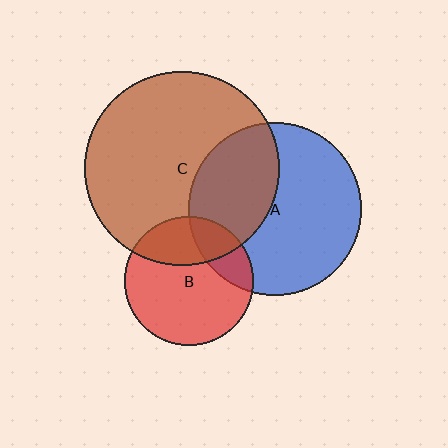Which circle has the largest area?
Circle C (brown).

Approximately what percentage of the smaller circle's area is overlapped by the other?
Approximately 30%.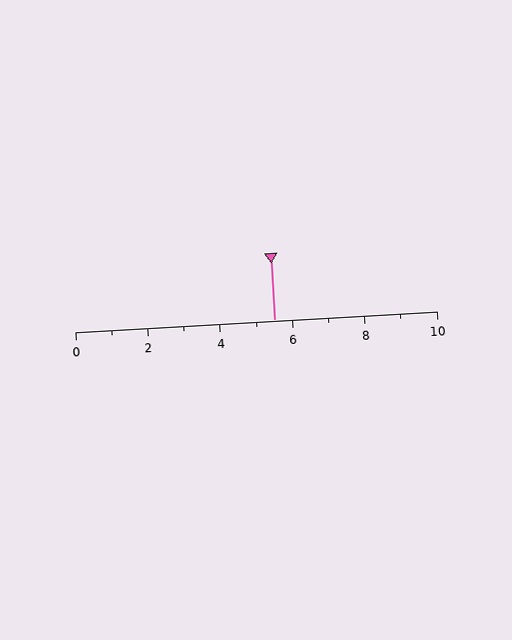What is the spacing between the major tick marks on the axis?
The major ticks are spaced 2 apart.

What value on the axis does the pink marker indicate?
The marker indicates approximately 5.5.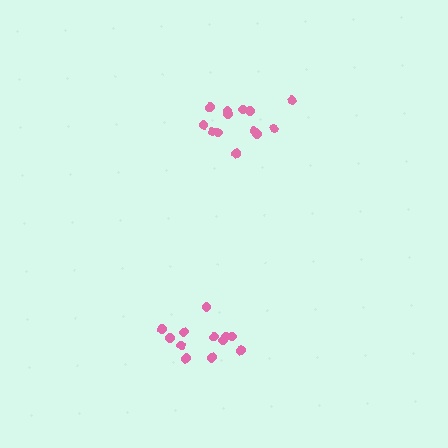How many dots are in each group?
Group 1: 12 dots, Group 2: 13 dots (25 total).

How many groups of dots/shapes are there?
There are 2 groups.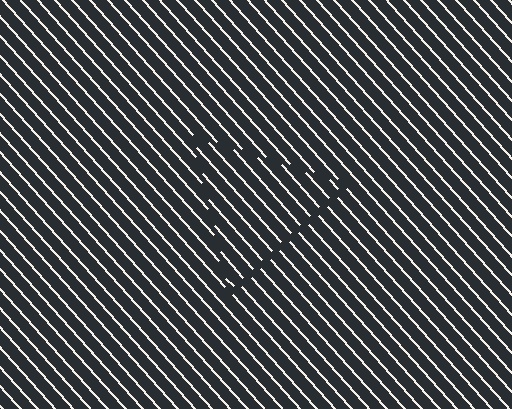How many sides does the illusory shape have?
3 sides — the line-ends trace a triangle.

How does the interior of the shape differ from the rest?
The interior of the shape contains the same grating, shifted by half a period — the contour is defined by the phase discontinuity where line-ends from the inner and outer gratings abut.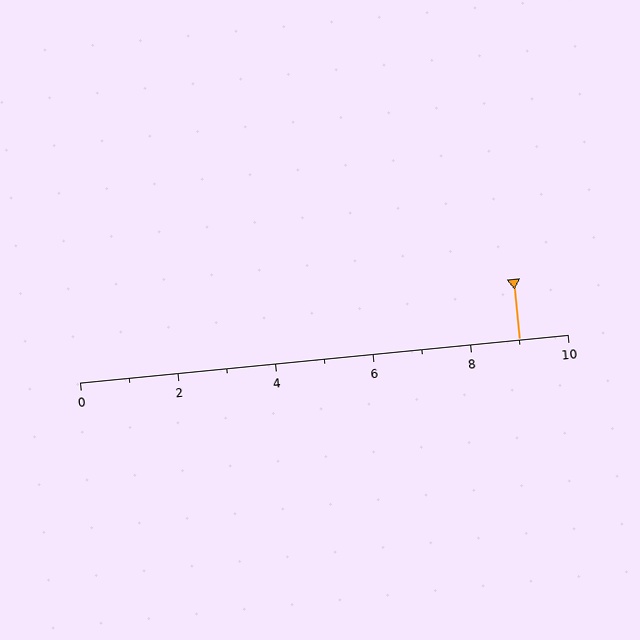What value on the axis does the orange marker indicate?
The marker indicates approximately 9.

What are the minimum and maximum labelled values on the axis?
The axis runs from 0 to 10.